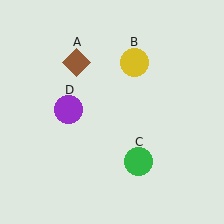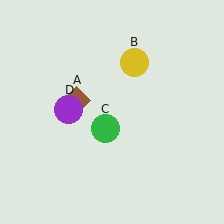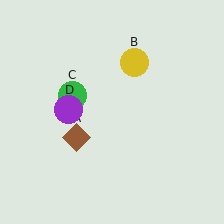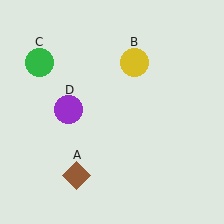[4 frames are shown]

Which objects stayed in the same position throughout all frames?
Yellow circle (object B) and purple circle (object D) remained stationary.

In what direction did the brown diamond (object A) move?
The brown diamond (object A) moved down.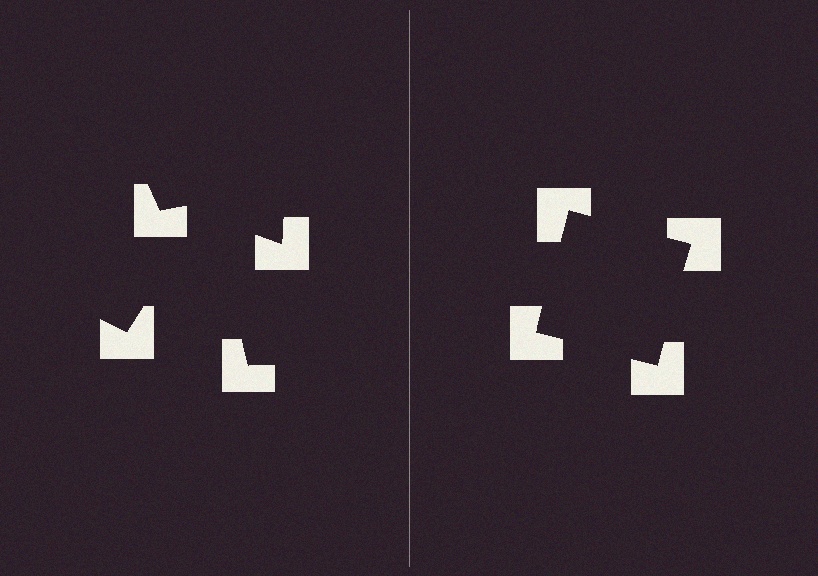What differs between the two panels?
The notched squares are positioned identically on both sides; only the wedge orientations differ. On the right they align to a square; on the left they are misaligned.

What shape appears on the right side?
An illusory square.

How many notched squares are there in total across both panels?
8 — 4 on each side.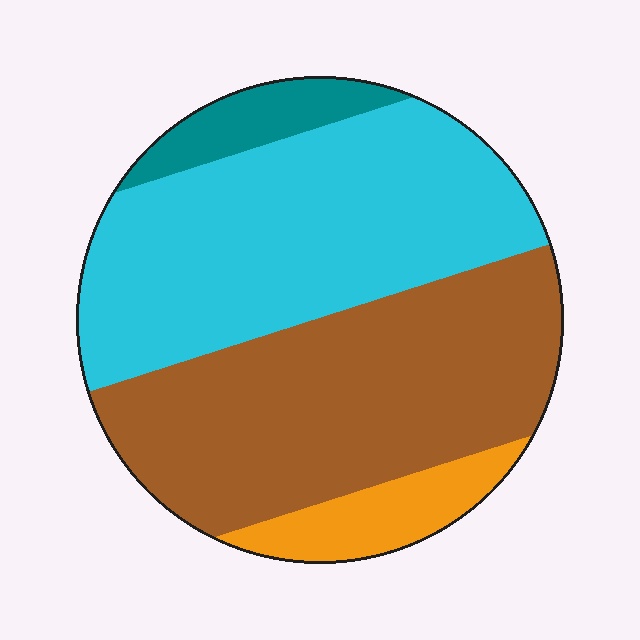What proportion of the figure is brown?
Brown covers 42% of the figure.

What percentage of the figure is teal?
Teal covers roughly 5% of the figure.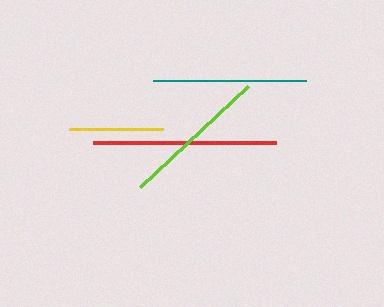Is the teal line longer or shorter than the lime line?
The teal line is longer than the lime line.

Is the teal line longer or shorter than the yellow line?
The teal line is longer than the yellow line.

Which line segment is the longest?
The red line is the longest at approximately 183 pixels.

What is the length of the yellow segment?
The yellow segment is approximately 94 pixels long.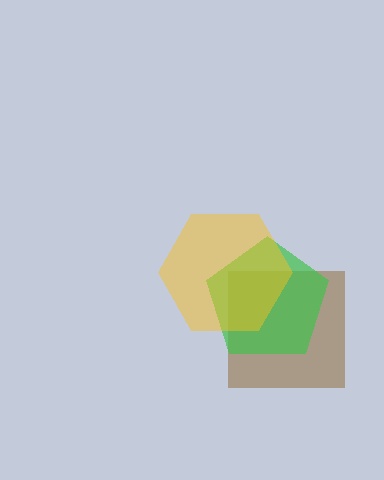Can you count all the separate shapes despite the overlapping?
Yes, there are 3 separate shapes.